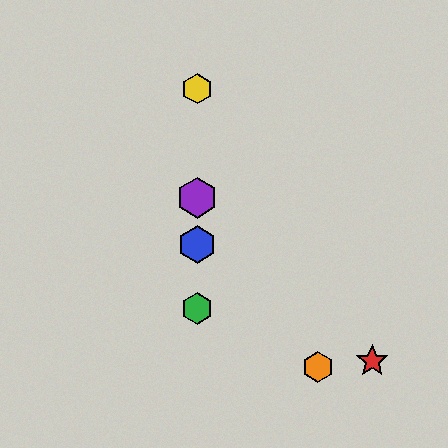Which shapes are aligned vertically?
The blue hexagon, the green hexagon, the yellow hexagon, the purple hexagon are aligned vertically.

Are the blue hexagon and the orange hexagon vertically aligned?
No, the blue hexagon is at x≈197 and the orange hexagon is at x≈318.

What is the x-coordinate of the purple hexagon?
The purple hexagon is at x≈197.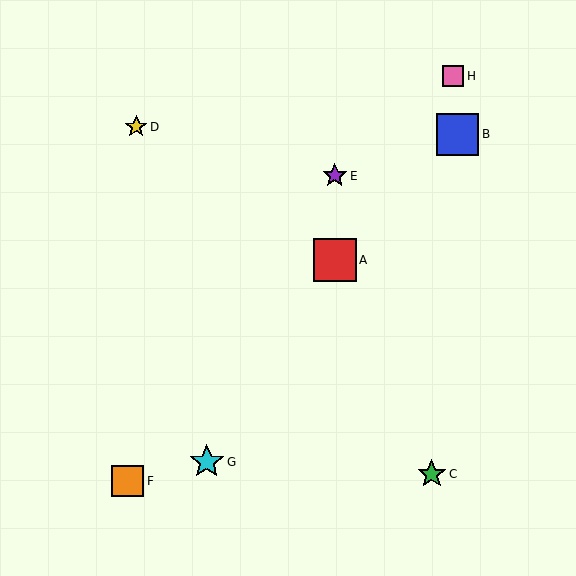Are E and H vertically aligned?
No, E is at x≈335 and H is at x≈453.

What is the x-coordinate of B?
Object B is at x≈458.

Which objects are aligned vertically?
Objects A, E are aligned vertically.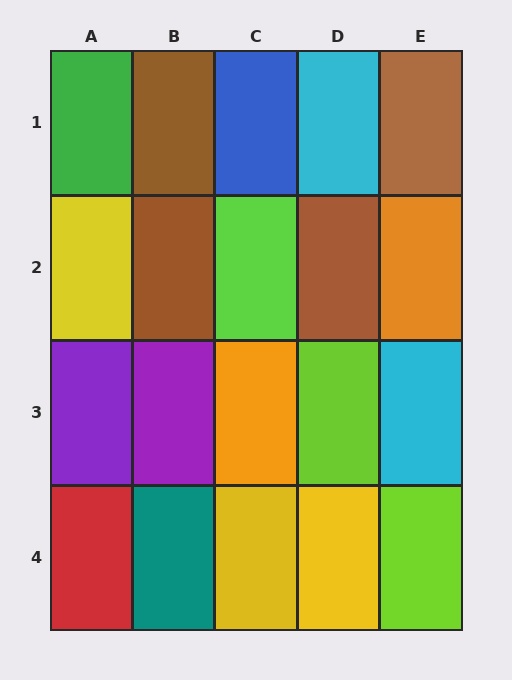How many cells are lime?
3 cells are lime.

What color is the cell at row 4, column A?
Red.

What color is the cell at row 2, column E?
Orange.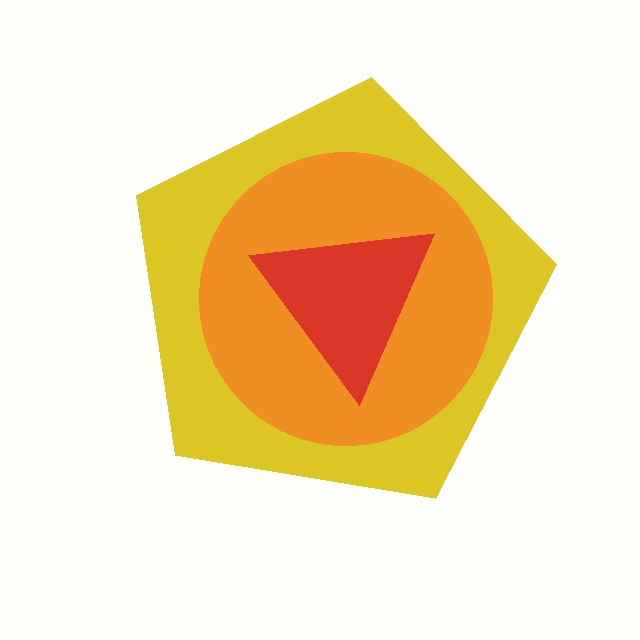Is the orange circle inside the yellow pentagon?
Yes.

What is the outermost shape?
The yellow pentagon.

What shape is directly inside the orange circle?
The red triangle.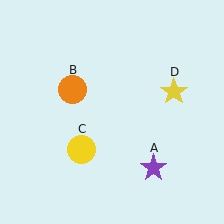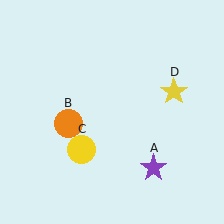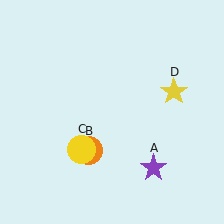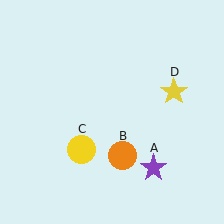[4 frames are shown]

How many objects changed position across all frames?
1 object changed position: orange circle (object B).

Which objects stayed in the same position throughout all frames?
Purple star (object A) and yellow circle (object C) and yellow star (object D) remained stationary.